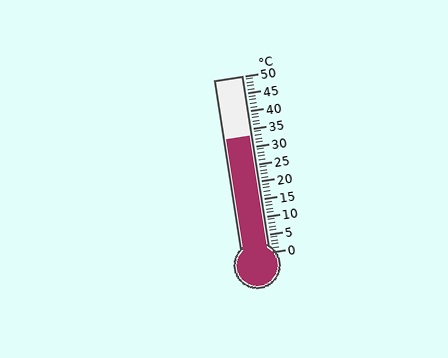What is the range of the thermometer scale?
The thermometer scale ranges from 0°C to 50°C.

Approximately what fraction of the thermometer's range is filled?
The thermometer is filled to approximately 65% of its range.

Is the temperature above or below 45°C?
The temperature is below 45°C.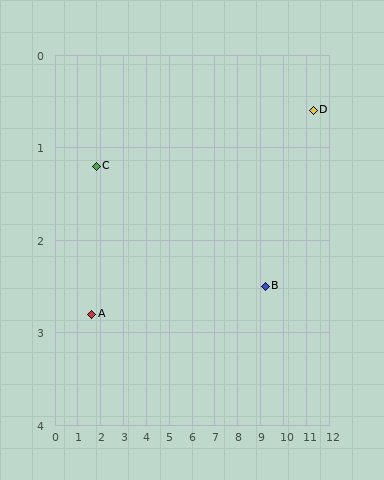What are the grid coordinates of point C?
Point C is at approximately (1.8, 1.2).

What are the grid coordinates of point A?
Point A is at approximately (1.6, 2.8).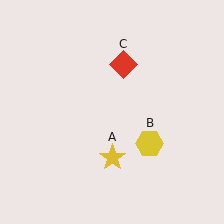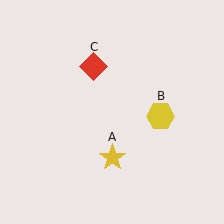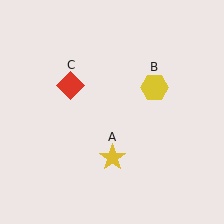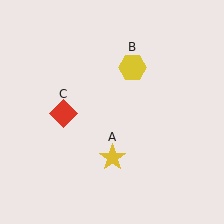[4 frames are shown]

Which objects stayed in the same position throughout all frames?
Yellow star (object A) remained stationary.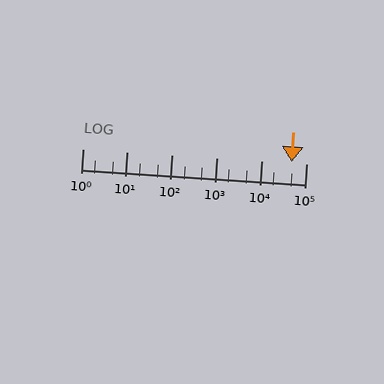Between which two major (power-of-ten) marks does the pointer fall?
The pointer is between 10000 and 100000.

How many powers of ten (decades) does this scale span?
The scale spans 5 decades, from 1 to 100000.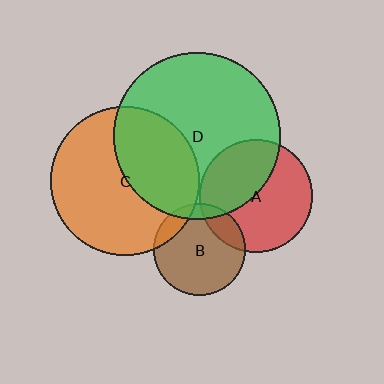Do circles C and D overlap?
Yes.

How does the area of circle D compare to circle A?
Approximately 2.2 times.